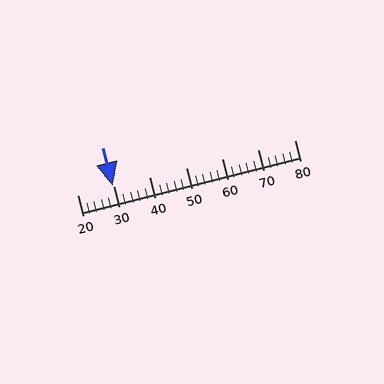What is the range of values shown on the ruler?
The ruler shows values from 20 to 80.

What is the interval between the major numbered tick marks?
The major tick marks are spaced 10 units apart.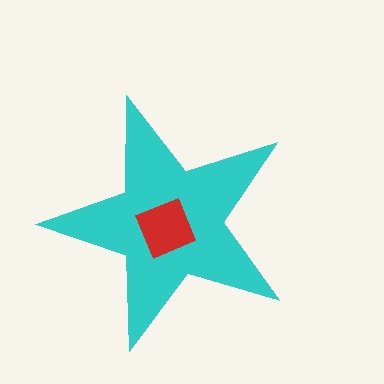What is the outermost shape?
The cyan star.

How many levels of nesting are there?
2.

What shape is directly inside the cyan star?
The red square.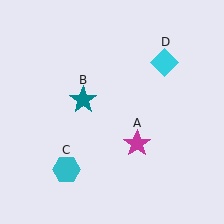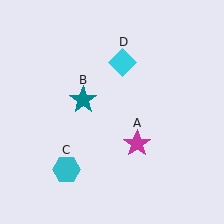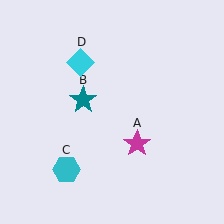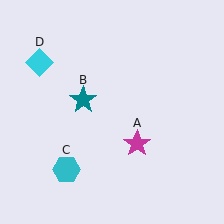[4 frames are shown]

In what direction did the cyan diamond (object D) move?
The cyan diamond (object D) moved left.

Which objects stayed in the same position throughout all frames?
Magenta star (object A) and teal star (object B) and cyan hexagon (object C) remained stationary.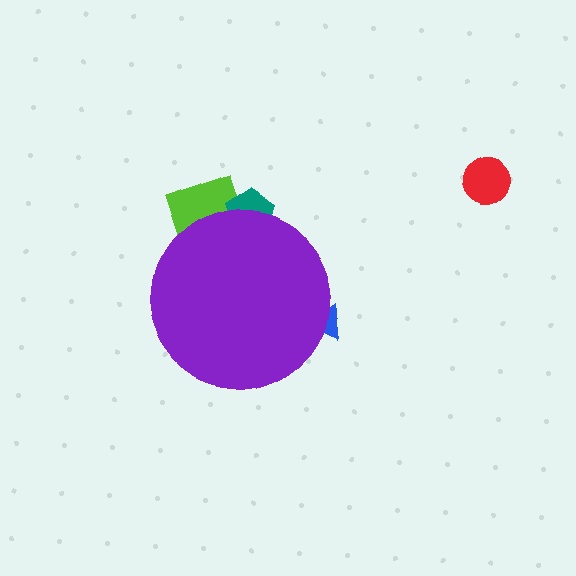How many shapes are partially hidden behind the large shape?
3 shapes are partially hidden.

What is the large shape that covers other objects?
A purple circle.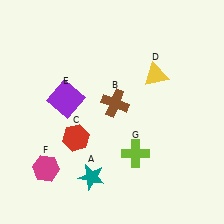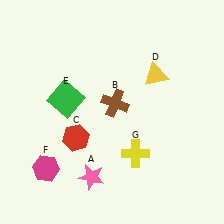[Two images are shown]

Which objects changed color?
A changed from teal to pink. E changed from purple to green. G changed from lime to yellow.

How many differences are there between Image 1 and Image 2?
There are 3 differences between the two images.